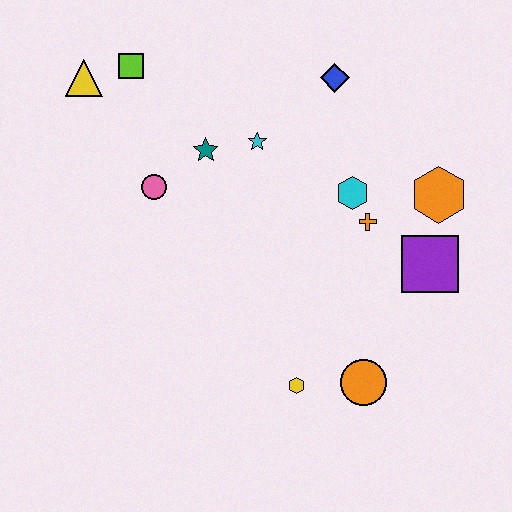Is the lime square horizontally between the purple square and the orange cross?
No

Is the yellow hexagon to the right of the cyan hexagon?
No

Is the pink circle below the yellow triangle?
Yes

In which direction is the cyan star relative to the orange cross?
The cyan star is to the left of the orange cross.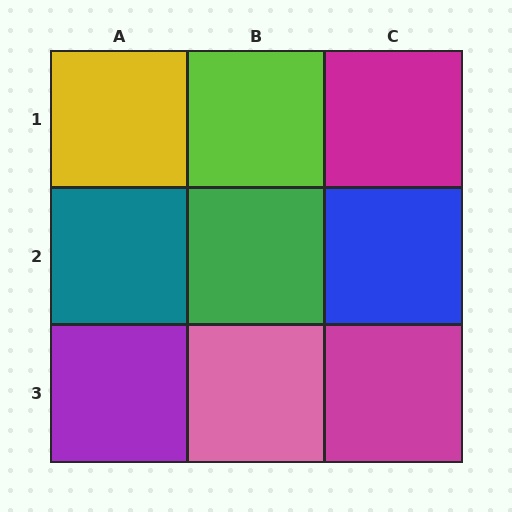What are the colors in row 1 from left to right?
Yellow, lime, magenta.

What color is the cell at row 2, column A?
Teal.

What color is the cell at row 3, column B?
Pink.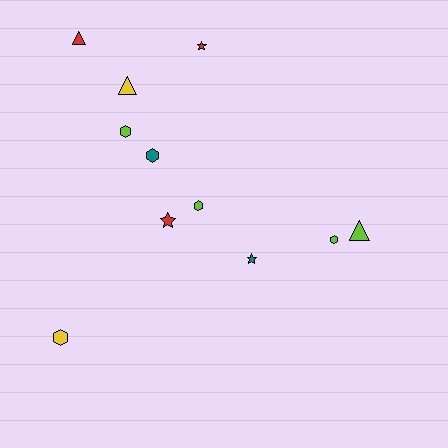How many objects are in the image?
There are 11 objects.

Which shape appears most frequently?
Hexagon, with 5 objects.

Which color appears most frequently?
Lime, with 4 objects.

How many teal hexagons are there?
There is 1 teal hexagon.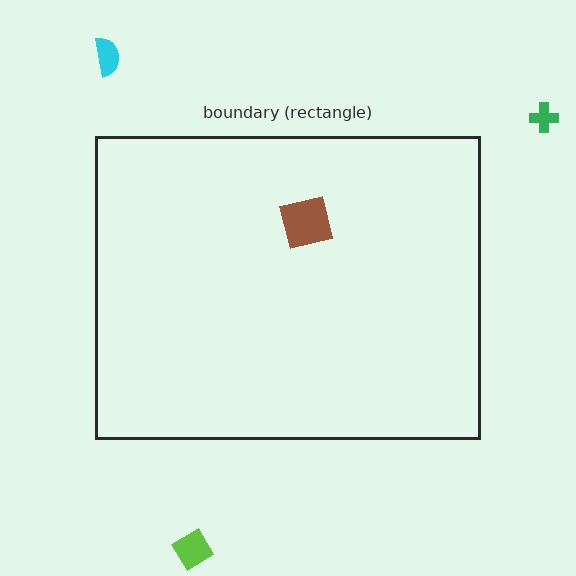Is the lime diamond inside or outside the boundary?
Outside.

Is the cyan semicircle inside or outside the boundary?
Outside.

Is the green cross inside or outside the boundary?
Outside.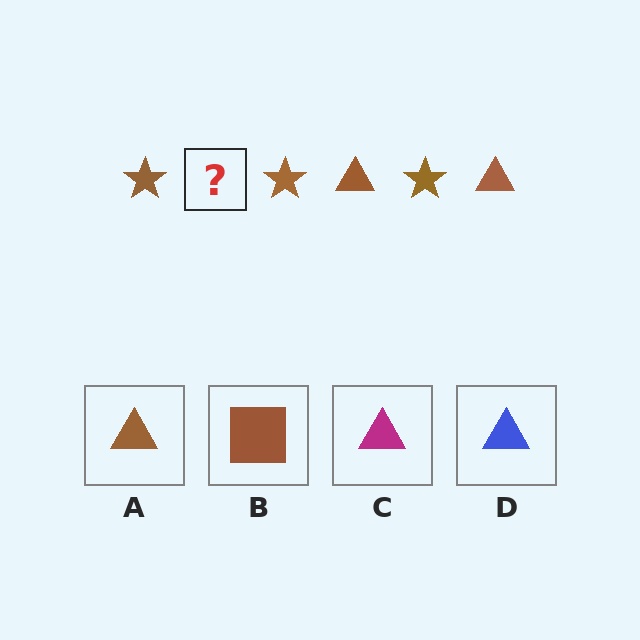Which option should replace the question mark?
Option A.